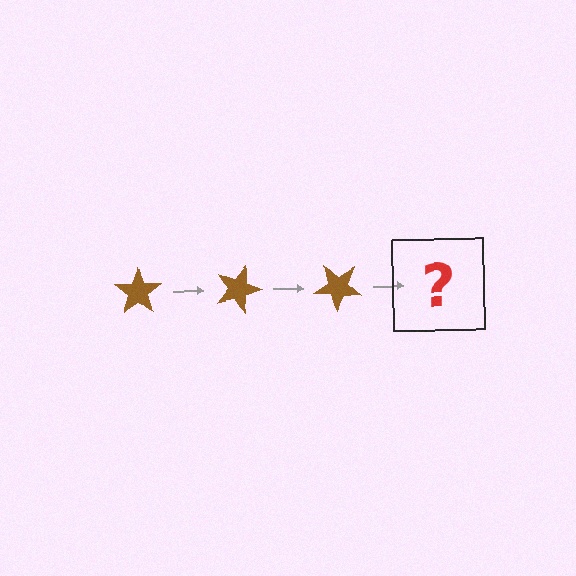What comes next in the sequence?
The next element should be a brown star rotated 60 degrees.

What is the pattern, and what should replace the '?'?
The pattern is that the star rotates 20 degrees each step. The '?' should be a brown star rotated 60 degrees.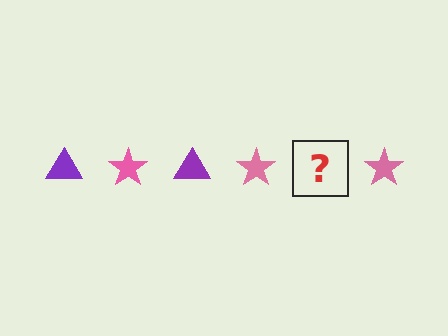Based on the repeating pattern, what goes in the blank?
The blank should be a purple triangle.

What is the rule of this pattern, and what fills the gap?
The rule is that the pattern alternates between purple triangle and pink star. The gap should be filled with a purple triangle.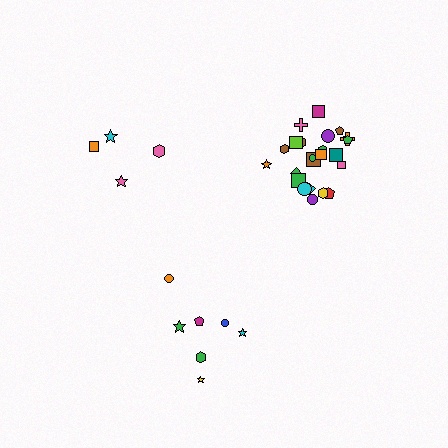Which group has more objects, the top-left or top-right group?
The top-right group.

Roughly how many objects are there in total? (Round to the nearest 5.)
Roughly 35 objects in total.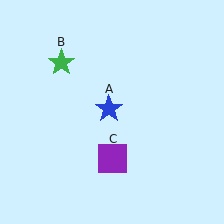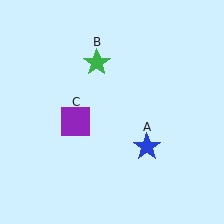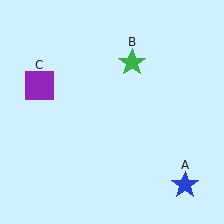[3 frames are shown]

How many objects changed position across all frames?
3 objects changed position: blue star (object A), green star (object B), purple square (object C).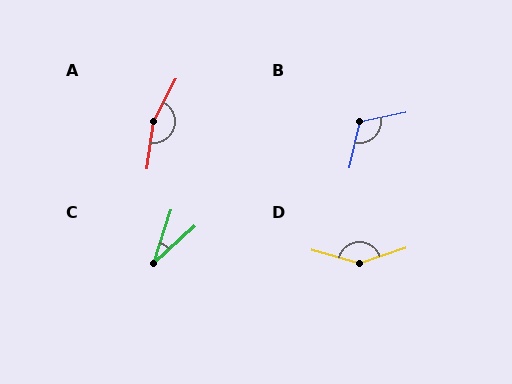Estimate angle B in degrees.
Approximately 114 degrees.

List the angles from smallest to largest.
C (30°), B (114°), D (146°), A (159°).